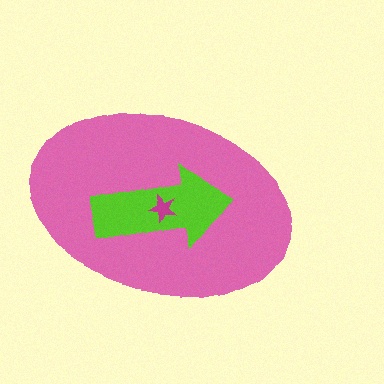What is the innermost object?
The magenta star.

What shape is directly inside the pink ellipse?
The lime arrow.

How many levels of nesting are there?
3.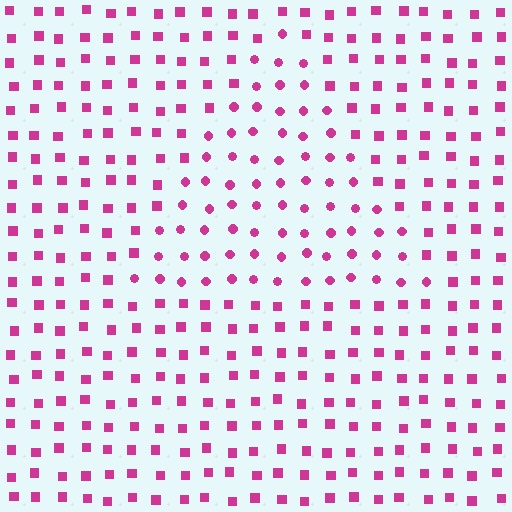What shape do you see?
I see a triangle.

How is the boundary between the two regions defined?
The boundary is defined by a change in element shape: circles inside vs. squares outside. All elements share the same color and spacing.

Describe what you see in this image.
The image is filled with small magenta elements arranged in a uniform grid. A triangle-shaped region contains circles, while the surrounding area contains squares. The boundary is defined purely by the change in element shape.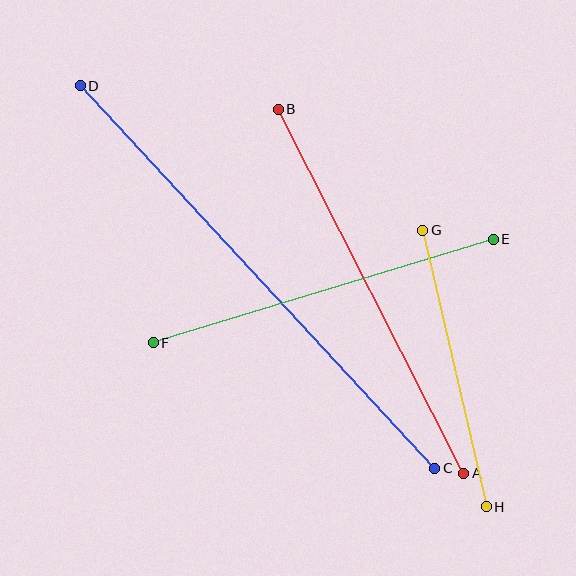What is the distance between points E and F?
The distance is approximately 355 pixels.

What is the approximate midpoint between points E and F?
The midpoint is at approximately (323, 291) pixels.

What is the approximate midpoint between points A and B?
The midpoint is at approximately (371, 291) pixels.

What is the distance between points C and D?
The distance is approximately 522 pixels.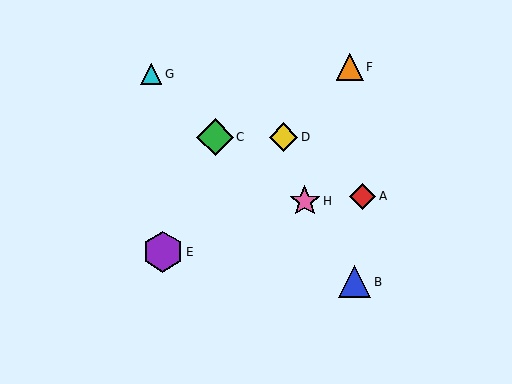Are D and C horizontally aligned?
Yes, both are at y≈137.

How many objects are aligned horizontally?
2 objects (C, D) are aligned horizontally.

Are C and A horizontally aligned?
No, C is at y≈137 and A is at y≈196.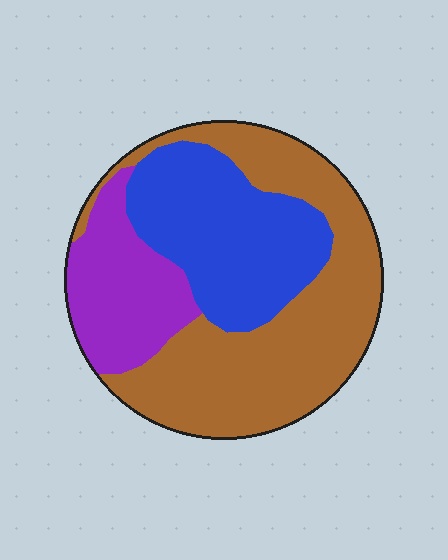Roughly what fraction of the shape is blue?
Blue covers 31% of the shape.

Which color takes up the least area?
Purple, at roughly 20%.